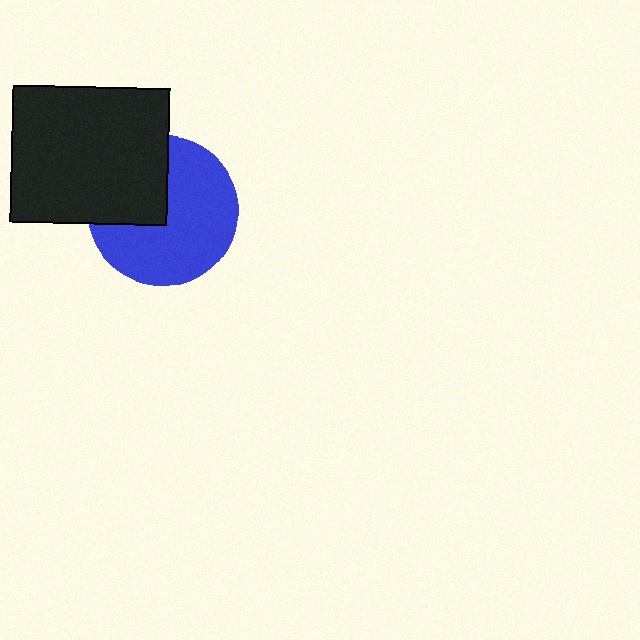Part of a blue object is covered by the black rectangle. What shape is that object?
It is a circle.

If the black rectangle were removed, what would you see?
You would see the complete blue circle.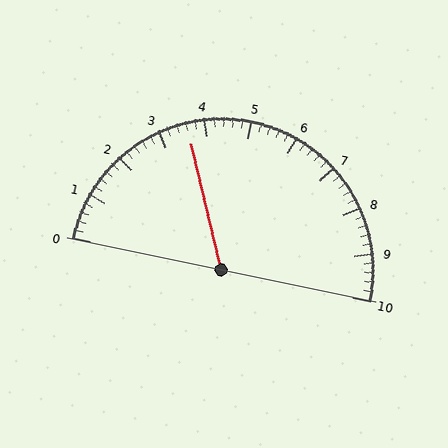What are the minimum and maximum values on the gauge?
The gauge ranges from 0 to 10.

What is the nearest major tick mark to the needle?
The nearest major tick mark is 4.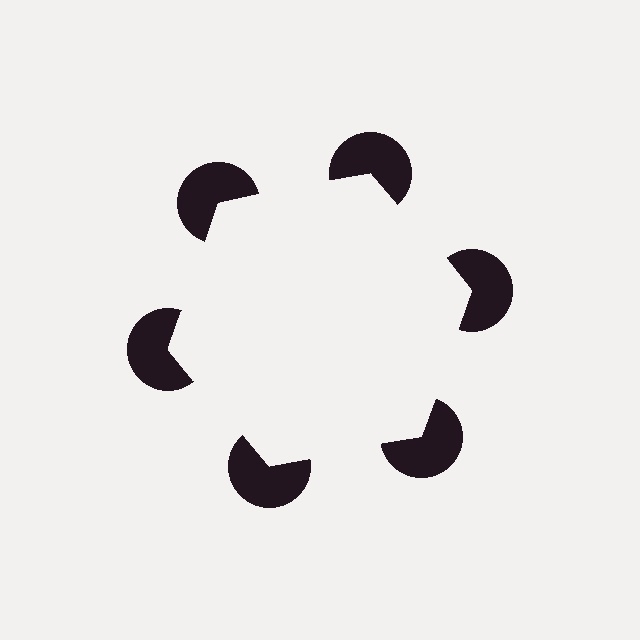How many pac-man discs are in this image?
There are 6 — one at each vertex of the illusory hexagon.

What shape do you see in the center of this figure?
An illusory hexagon — its edges are inferred from the aligned wedge cuts in the pac-man discs, not physically drawn.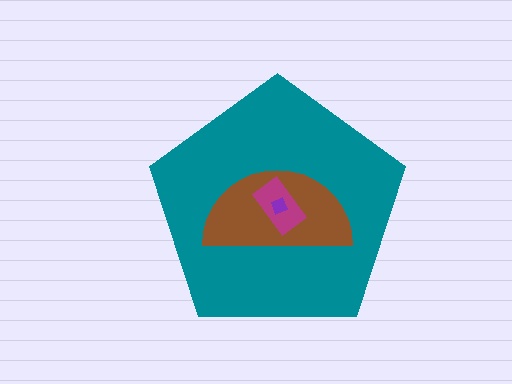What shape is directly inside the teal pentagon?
The brown semicircle.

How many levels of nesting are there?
4.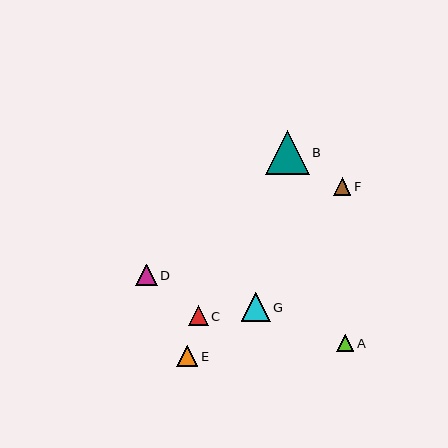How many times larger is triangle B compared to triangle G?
Triangle B is approximately 1.5 times the size of triangle G.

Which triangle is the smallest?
Triangle A is the smallest with a size of approximately 17 pixels.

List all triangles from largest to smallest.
From largest to smallest: B, G, D, E, C, F, A.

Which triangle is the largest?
Triangle B is the largest with a size of approximately 43 pixels.